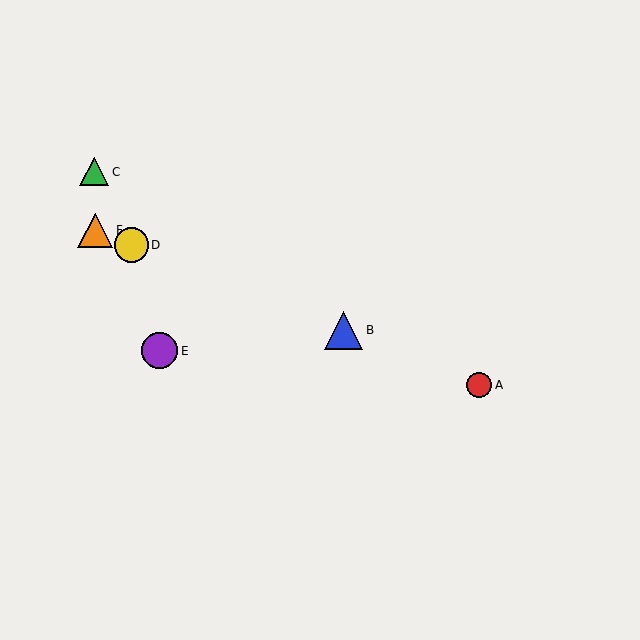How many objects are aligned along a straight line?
4 objects (A, B, D, F) are aligned along a straight line.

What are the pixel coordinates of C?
Object C is at (94, 172).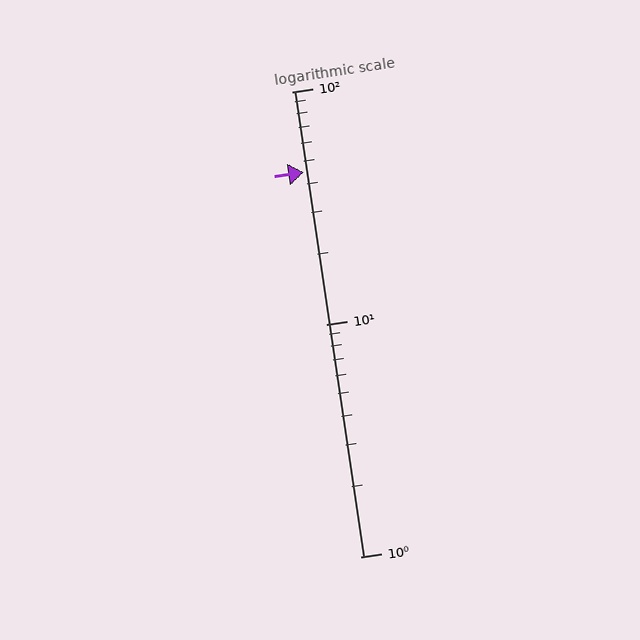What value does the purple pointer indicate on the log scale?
The pointer indicates approximately 45.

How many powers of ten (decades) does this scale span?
The scale spans 2 decades, from 1 to 100.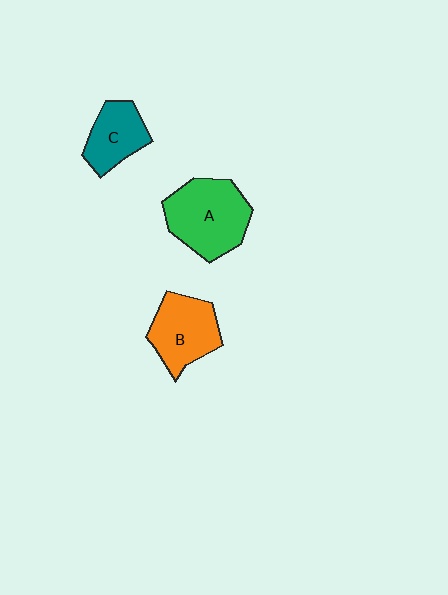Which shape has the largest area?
Shape A (green).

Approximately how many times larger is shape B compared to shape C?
Approximately 1.3 times.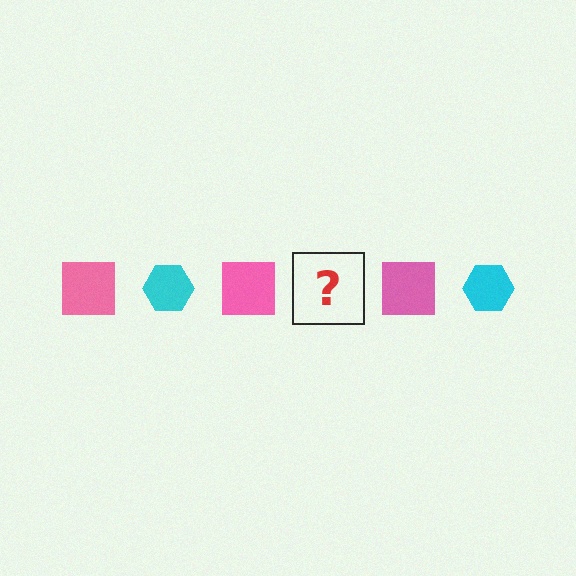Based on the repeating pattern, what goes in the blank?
The blank should be a cyan hexagon.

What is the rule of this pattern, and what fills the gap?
The rule is that the pattern alternates between pink square and cyan hexagon. The gap should be filled with a cyan hexagon.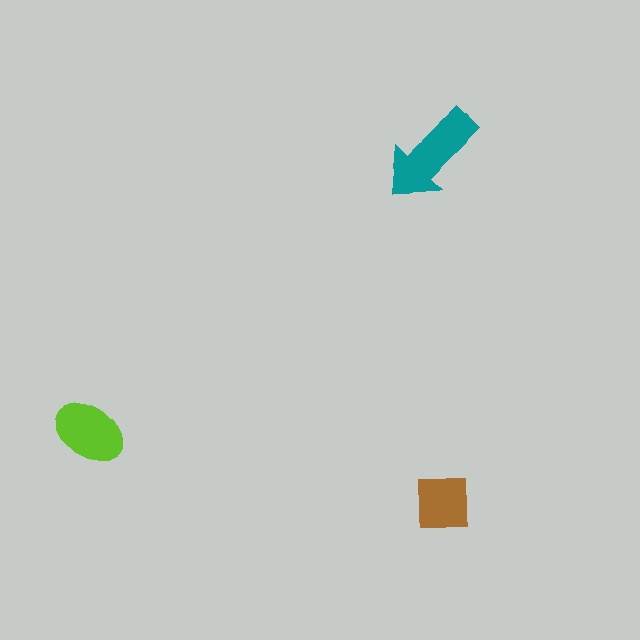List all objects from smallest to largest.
The brown square, the lime ellipse, the teal arrow.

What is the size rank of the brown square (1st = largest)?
3rd.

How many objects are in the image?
There are 3 objects in the image.